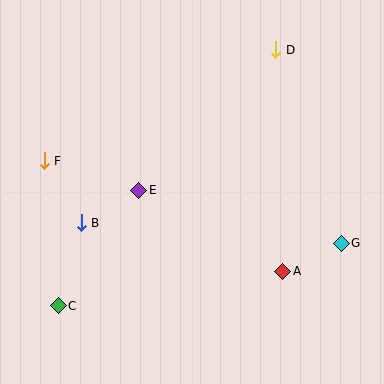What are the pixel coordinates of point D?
Point D is at (276, 50).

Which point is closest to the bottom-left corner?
Point C is closest to the bottom-left corner.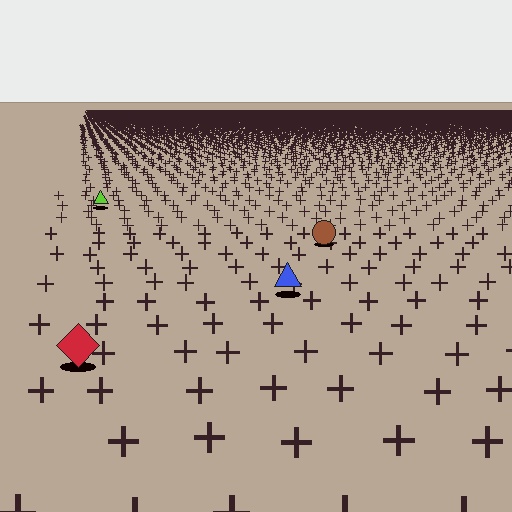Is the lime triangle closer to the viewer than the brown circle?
No. The brown circle is closer — you can tell from the texture gradient: the ground texture is coarser near it.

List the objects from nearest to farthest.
From nearest to farthest: the red diamond, the blue triangle, the brown circle, the lime triangle.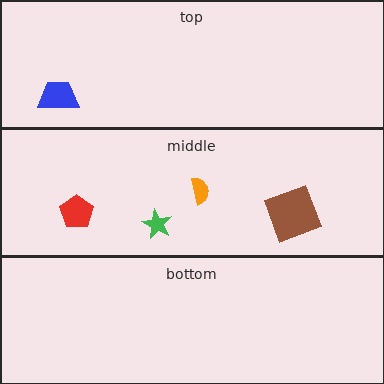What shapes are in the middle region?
The red pentagon, the orange semicircle, the green star, the brown square.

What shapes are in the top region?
The blue trapezoid.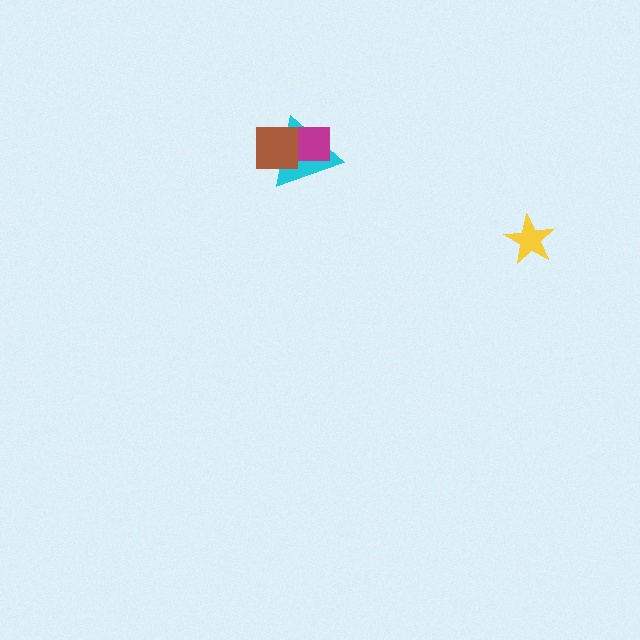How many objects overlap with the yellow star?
0 objects overlap with the yellow star.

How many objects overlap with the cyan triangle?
2 objects overlap with the cyan triangle.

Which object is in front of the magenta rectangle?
The brown square is in front of the magenta rectangle.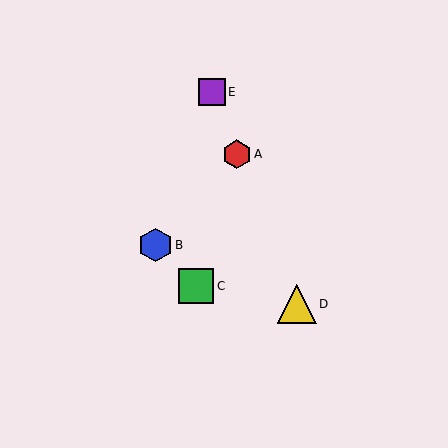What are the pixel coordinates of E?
Object E is at (212, 92).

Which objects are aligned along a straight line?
Objects A, D, E are aligned along a straight line.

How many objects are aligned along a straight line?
3 objects (A, D, E) are aligned along a straight line.